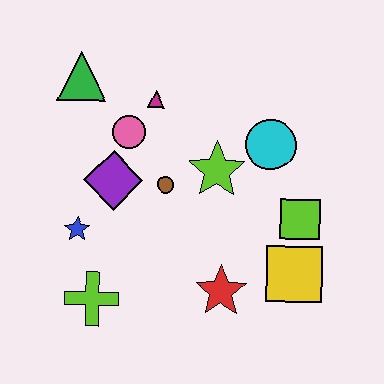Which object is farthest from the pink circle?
The yellow square is farthest from the pink circle.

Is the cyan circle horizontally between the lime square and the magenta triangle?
Yes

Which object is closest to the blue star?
The purple diamond is closest to the blue star.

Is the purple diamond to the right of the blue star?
Yes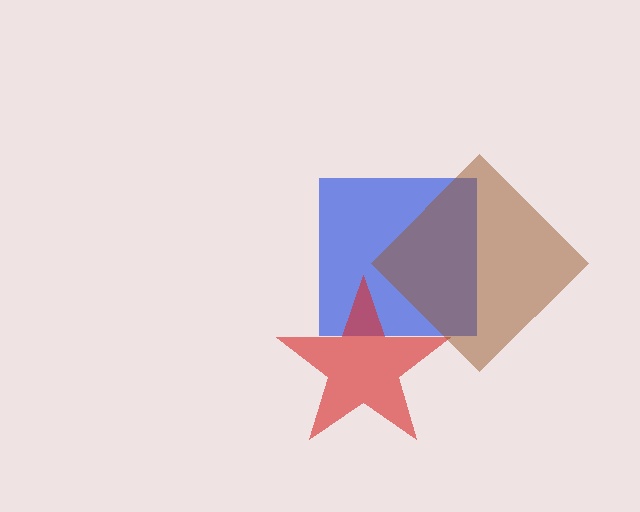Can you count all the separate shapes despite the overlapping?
Yes, there are 3 separate shapes.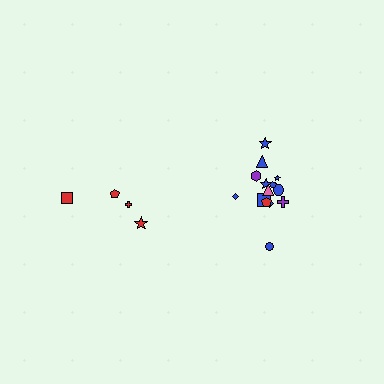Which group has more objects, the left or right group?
The right group.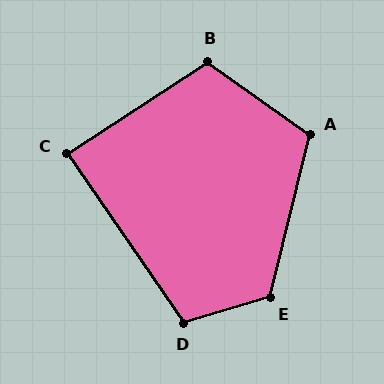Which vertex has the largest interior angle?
E, at approximately 120 degrees.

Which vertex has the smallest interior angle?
C, at approximately 88 degrees.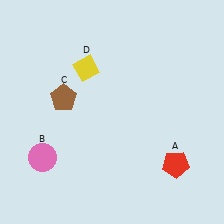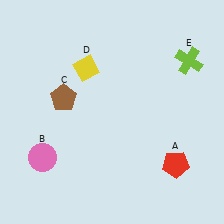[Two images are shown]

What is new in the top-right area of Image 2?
A lime cross (E) was added in the top-right area of Image 2.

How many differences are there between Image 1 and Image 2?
There is 1 difference between the two images.